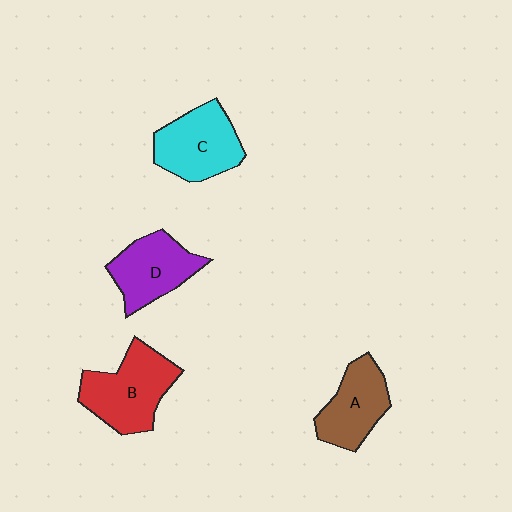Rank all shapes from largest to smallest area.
From largest to smallest: B (red), C (cyan), D (purple), A (brown).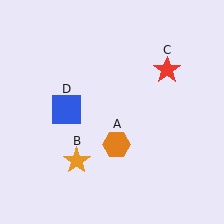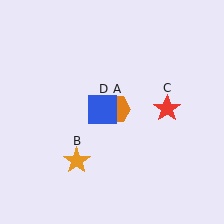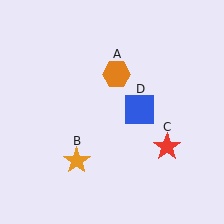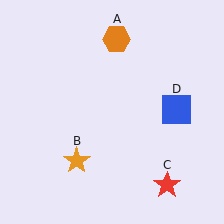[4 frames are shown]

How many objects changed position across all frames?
3 objects changed position: orange hexagon (object A), red star (object C), blue square (object D).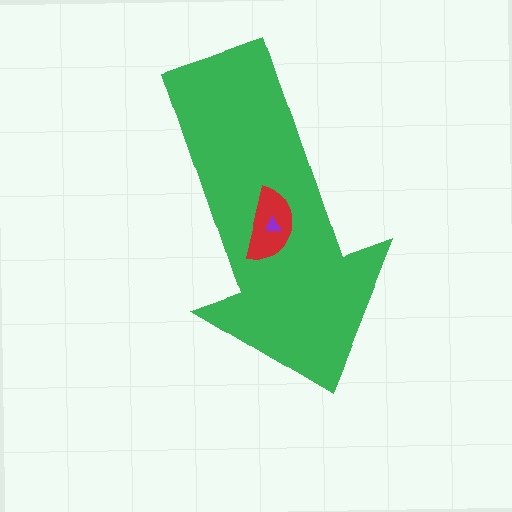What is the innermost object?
The purple triangle.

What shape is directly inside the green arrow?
The red semicircle.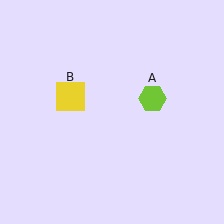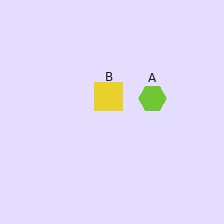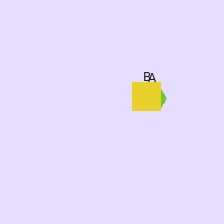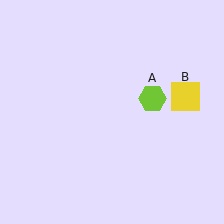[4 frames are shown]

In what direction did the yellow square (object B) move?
The yellow square (object B) moved right.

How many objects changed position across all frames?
1 object changed position: yellow square (object B).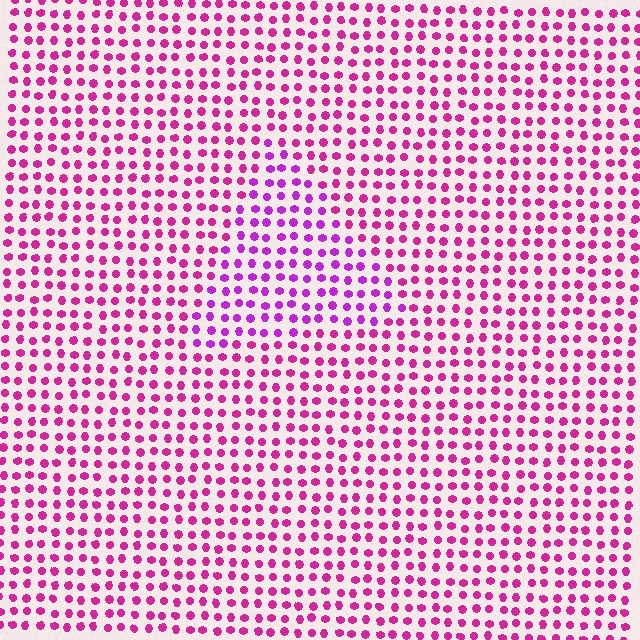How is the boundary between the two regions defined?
The boundary is defined purely by a slight shift in hue (about 26 degrees). Spacing, size, and orientation are identical on both sides.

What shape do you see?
I see a triangle.